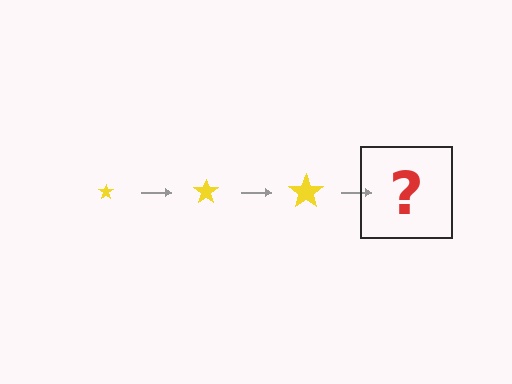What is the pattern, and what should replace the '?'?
The pattern is that the star gets progressively larger each step. The '?' should be a yellow star, larger than the previous one.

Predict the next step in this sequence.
The next step is a yellow star, larger than the previous one.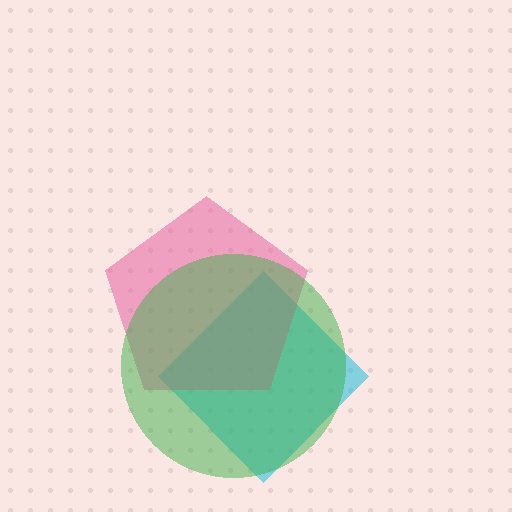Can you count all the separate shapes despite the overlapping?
Yes, there are 3 separate shapes.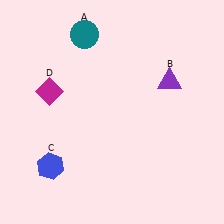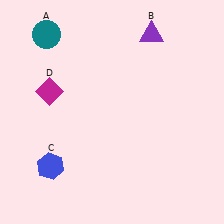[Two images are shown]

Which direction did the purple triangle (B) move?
The purple triangle (B) moved up.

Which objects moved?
The objects that moved are: the teal circle (A), the purple triangle (B).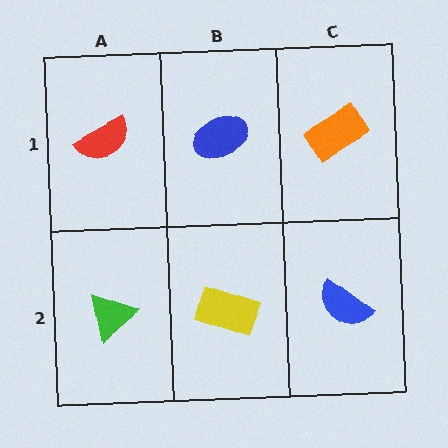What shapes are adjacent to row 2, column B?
A blue ellipse (row 1, column B), a green triangle (row 2, column A), a blue semicircle (row 2, column C).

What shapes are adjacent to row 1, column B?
A yellow rectangle (row 2, column B), a red semicircle (row 1, column A), an orange rectangle (row 1, column C).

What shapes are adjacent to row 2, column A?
A red semicircle (row 1, column A), a yellow rectangle (row 2, column B).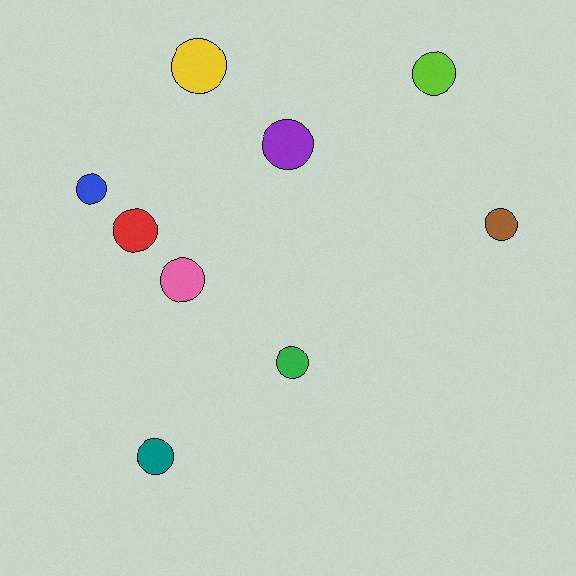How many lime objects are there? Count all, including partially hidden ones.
There is 1 lime object.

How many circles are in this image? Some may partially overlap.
There are 9 circles.